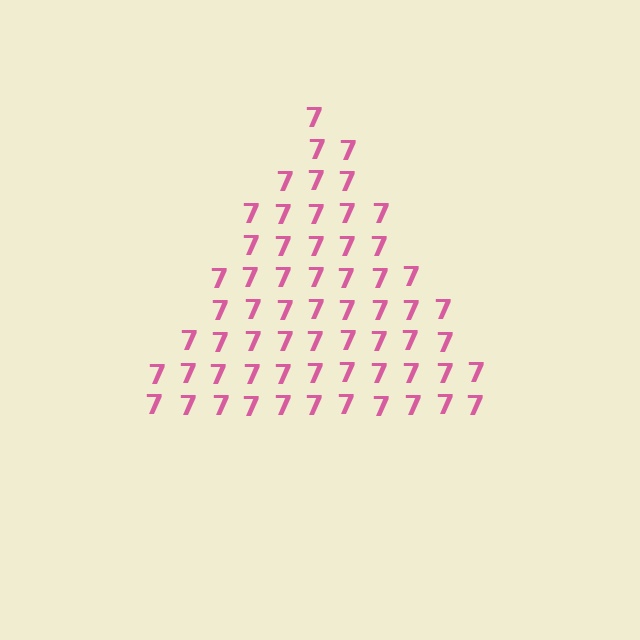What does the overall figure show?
The overall figure shows a triangle.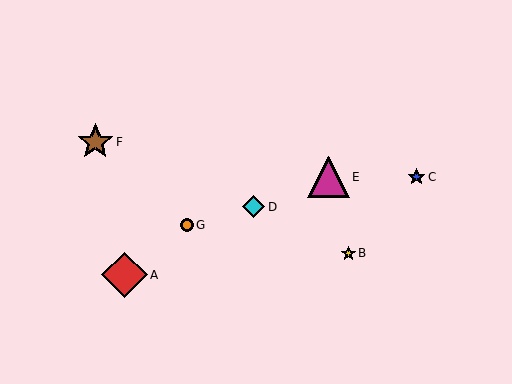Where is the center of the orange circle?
The center of the orange circle is at (187, 225).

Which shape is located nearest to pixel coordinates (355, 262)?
The yellow star (labeled B) at (348, 253) is nearest to that location.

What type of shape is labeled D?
Shape D is a cyan diamond.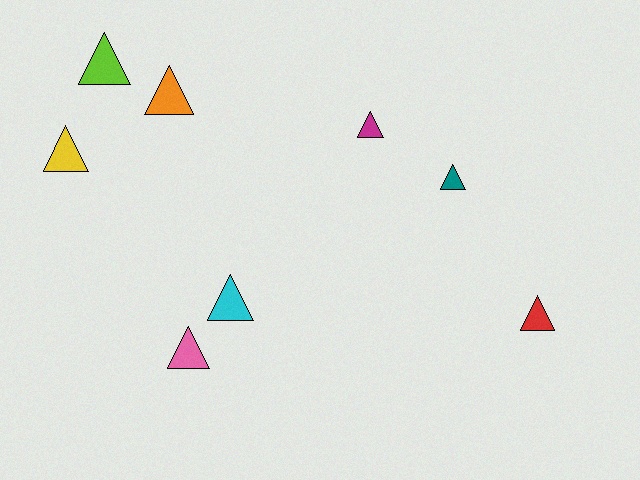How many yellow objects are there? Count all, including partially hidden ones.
There is 1 yellow object.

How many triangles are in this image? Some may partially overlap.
There are 8 triangles.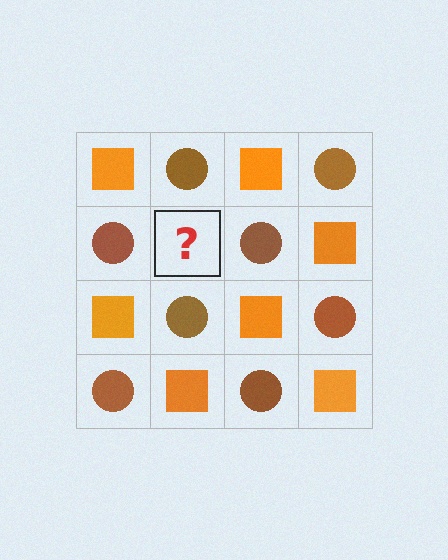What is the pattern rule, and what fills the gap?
The rule is that it alternates orange square and brown circle in a checkerboard pattern. The gap should be filled with an orange square.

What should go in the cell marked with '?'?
The missing cell should contain an orange square.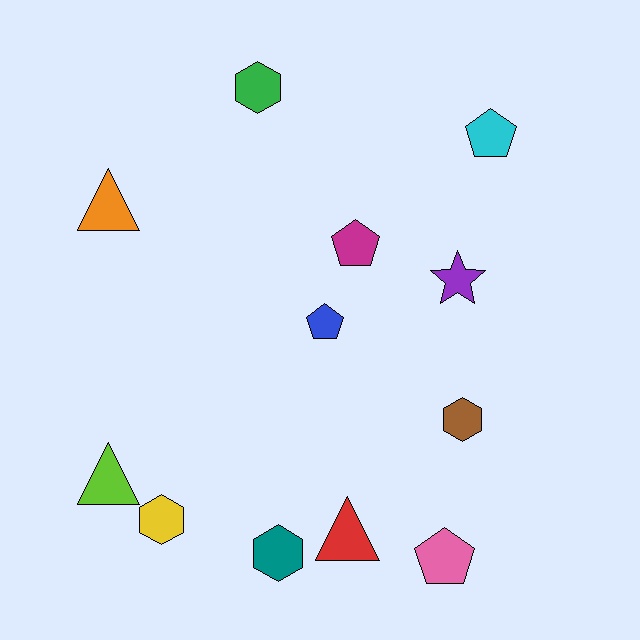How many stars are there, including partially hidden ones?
There is 1 star.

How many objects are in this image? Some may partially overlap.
There are 12 objects.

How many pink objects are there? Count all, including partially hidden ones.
There is 1 pink object.